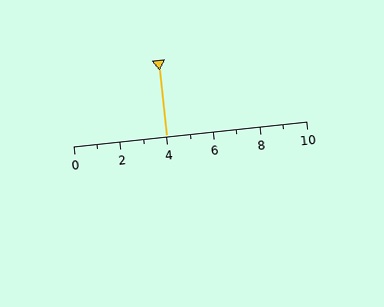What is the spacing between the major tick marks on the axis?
The major ticks are spaced 2 apart.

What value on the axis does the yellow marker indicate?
The marker indicates approximately 4.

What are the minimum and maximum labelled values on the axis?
The axis runs from 0 to 10.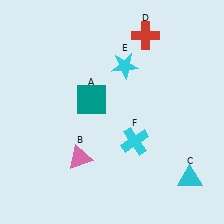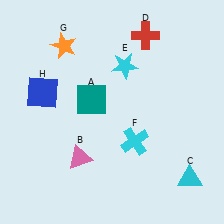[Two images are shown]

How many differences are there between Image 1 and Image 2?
There are 2 differences between the two images.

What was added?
An orange star (G), a blue square (H) were added in Image 2.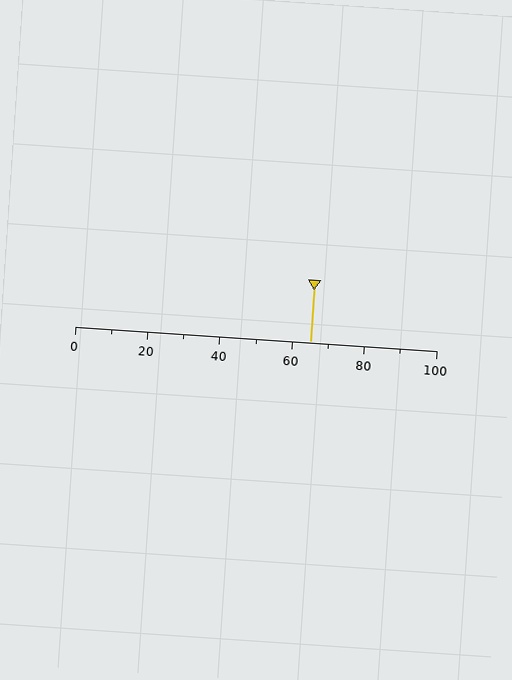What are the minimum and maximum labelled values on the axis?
The axis runs from 0 to 100.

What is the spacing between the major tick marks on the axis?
The major ticks are spaced 20 apart.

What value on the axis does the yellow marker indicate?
The marker indicates approximately 65.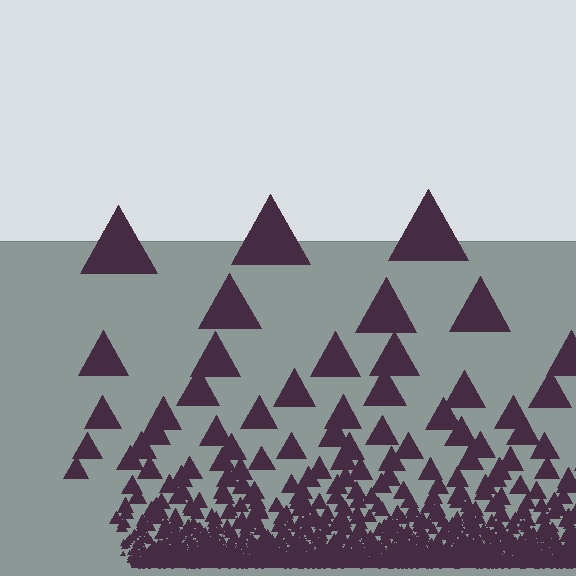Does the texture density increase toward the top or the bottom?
Density increases toward the bottom.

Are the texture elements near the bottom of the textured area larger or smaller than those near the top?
Smaller. The gradient is inverted — elements near the bottom are smaller and denser.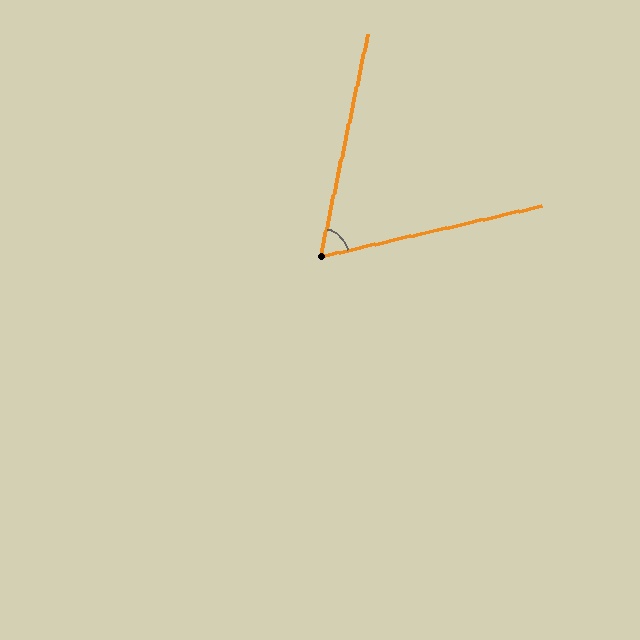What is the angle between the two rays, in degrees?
Approximately 65 degrees.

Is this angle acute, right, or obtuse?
It is acute.